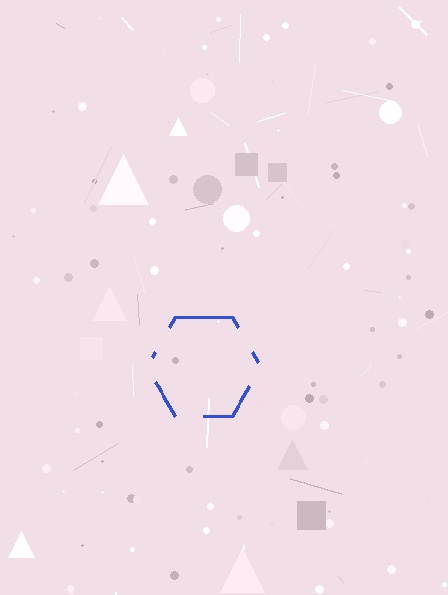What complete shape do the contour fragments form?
The contour fragments form a hexagon.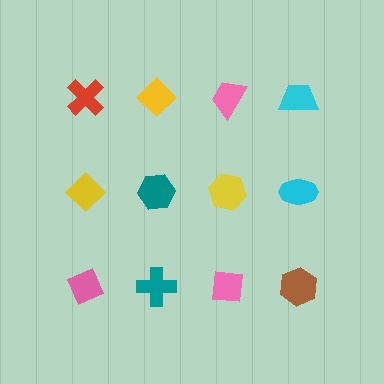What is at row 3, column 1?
A pink diamond.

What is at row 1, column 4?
A cyan trapezoid.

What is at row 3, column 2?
A teal cross.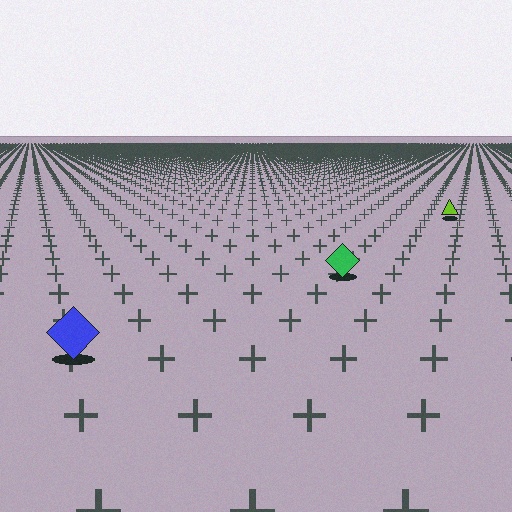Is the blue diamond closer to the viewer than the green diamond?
Yes. The blue diamond is closer — you can tell from the texture gradient: the ground texture is coarser near it.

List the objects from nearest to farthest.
From nearest to farthest: the blue diamond, the green diamond, the lime triangle.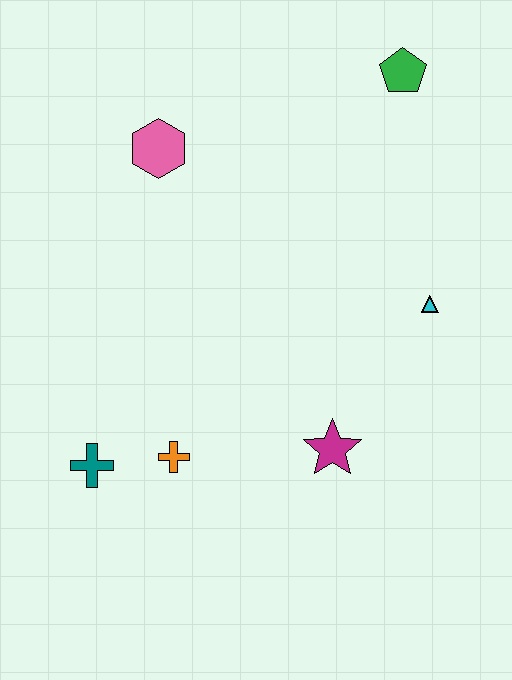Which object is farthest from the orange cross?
The green pentagon is farthest from the orange cross.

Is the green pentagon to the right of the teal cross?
Yes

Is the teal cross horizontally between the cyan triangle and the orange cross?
No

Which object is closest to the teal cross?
The orange cross is closest to the teal cross.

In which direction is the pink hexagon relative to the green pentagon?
The pink hexagon is to the left of the green pentagon.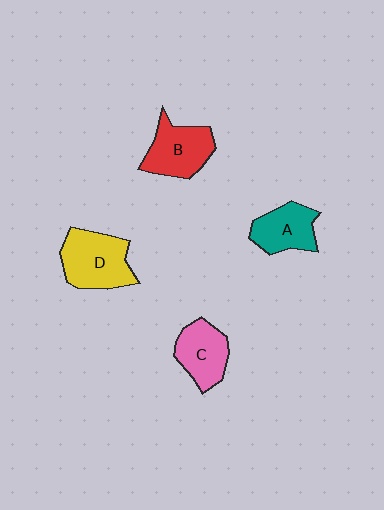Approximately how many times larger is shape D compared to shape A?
Approximately 1.4 times.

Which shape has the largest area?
Shape D (yellow).